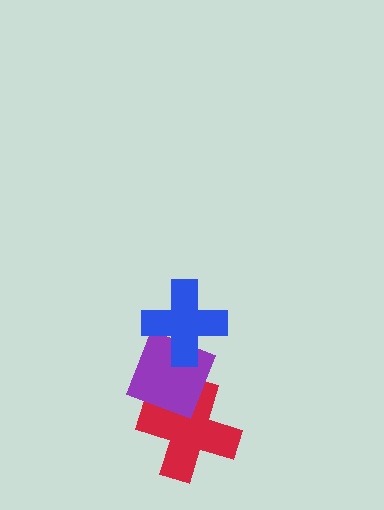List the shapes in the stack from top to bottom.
From top to bottom: the blue cross, the purple diamond, the red cross.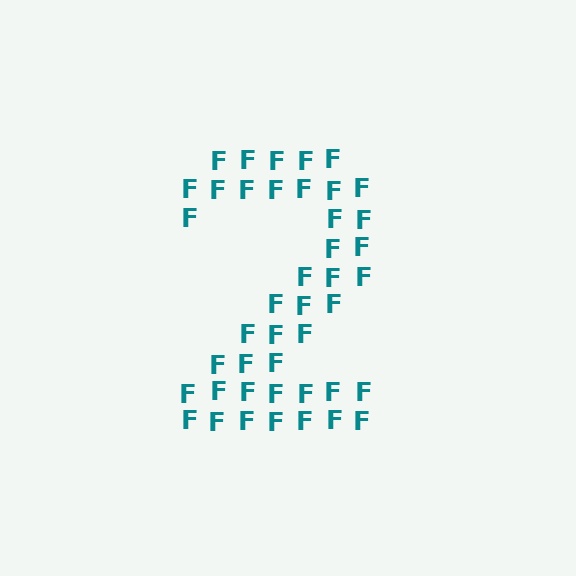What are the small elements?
The small elements are letter F's.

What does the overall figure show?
The overall figure shows the digit 2.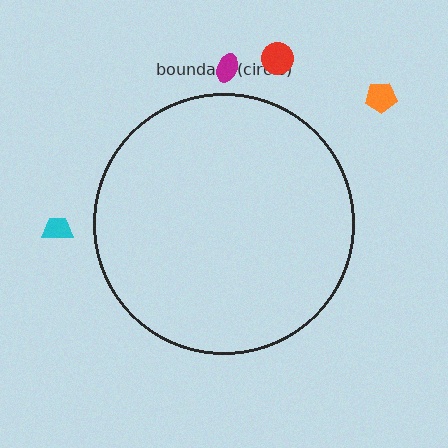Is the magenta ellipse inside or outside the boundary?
Outside.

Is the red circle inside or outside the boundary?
Outside.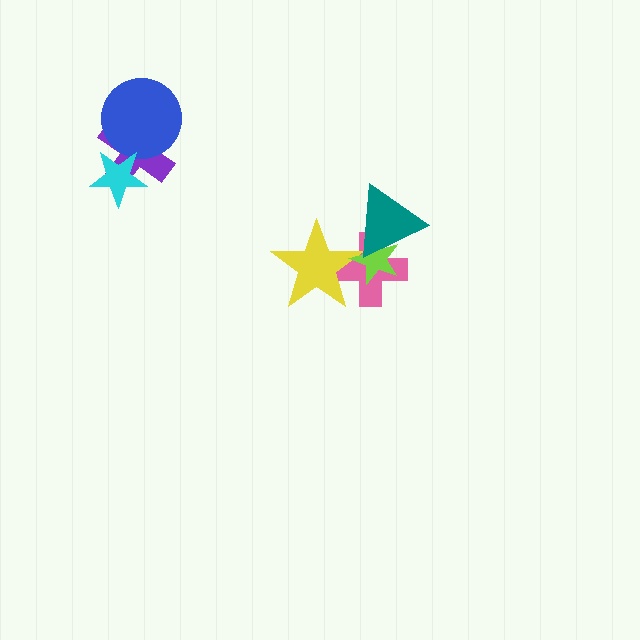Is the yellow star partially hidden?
Yes, it is partially covered by another shape.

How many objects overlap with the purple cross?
2 objects overlap with the purple cross.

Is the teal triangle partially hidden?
No, no other shape covers it.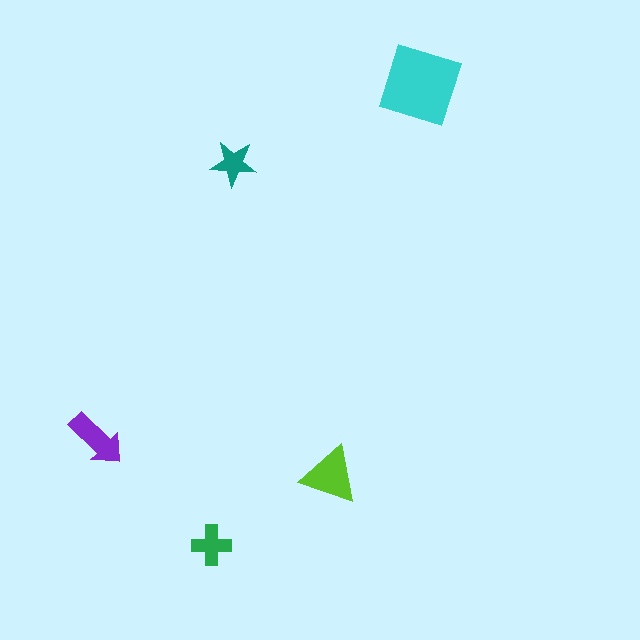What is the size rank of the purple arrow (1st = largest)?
3rd.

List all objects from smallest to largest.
The teal star, the green cross, the purple arrow, the lime triangle, the cyan diamond.